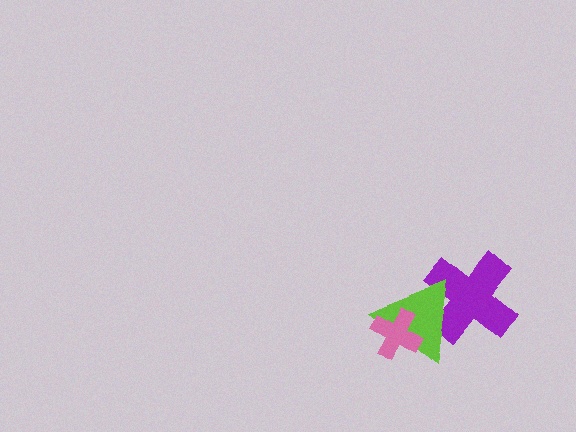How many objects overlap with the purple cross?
1 object overlaps with the purple cross.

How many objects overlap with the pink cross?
1 object overlaps with the pink cross.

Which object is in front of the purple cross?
The lime triangle is in front of the purple cross.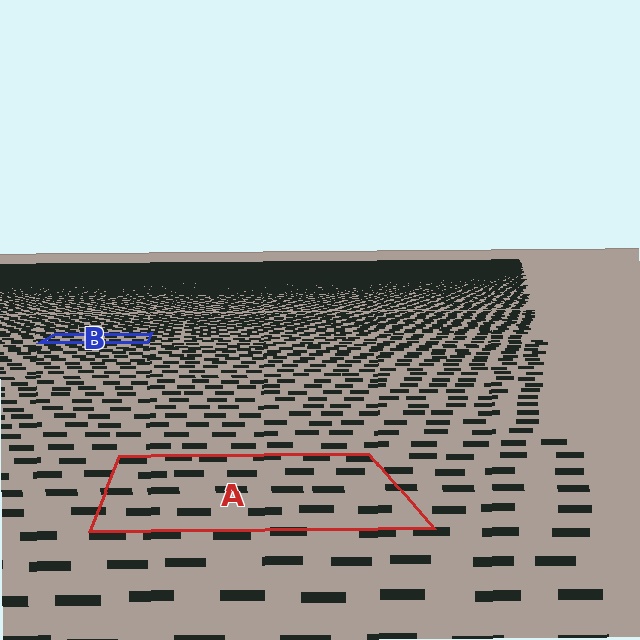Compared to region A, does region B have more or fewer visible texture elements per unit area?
Region B has more texture elements per unit area — they are packed more densely because it is farther away.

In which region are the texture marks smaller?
The texture marks are smaller in region B, because it is farther away.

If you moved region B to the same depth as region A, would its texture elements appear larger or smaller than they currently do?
They would appear larger. At a closer depth, the same texture elements are projected at a bigger on-screen size.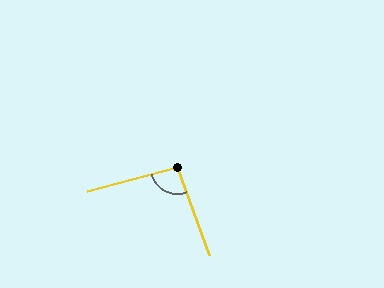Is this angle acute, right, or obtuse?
It is obtuse.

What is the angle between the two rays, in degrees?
Approximately 96 degrees.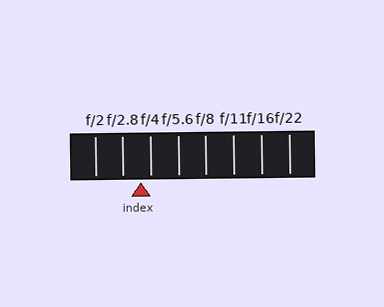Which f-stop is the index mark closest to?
The index mark is closest to f/4.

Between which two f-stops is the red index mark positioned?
The index mark is between f/2.8 and f/4.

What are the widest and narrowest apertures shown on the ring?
The widest aperture shown is f/2 and the narrowest is f/22.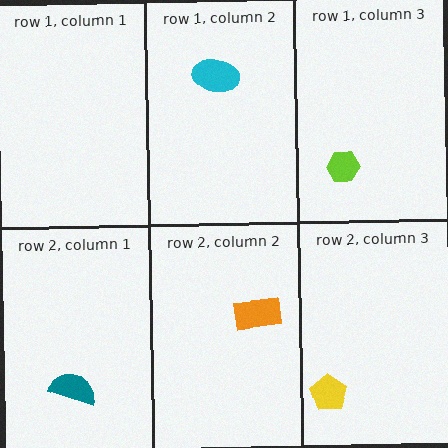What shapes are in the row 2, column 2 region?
The orange rectangle.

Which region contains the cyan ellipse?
The row 1, column 2 region.